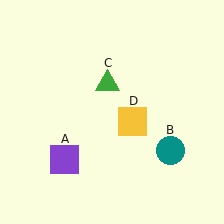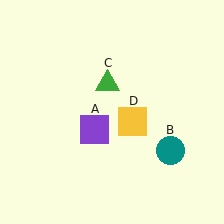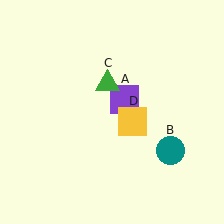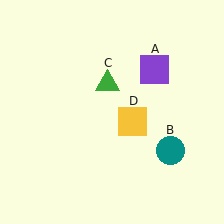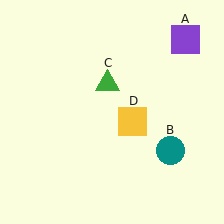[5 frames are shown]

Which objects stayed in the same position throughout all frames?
Teal circle (object B) and green triangle (object C) and yellow square (object D) remained stationary.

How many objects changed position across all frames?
1 object changed position: purple square (object A).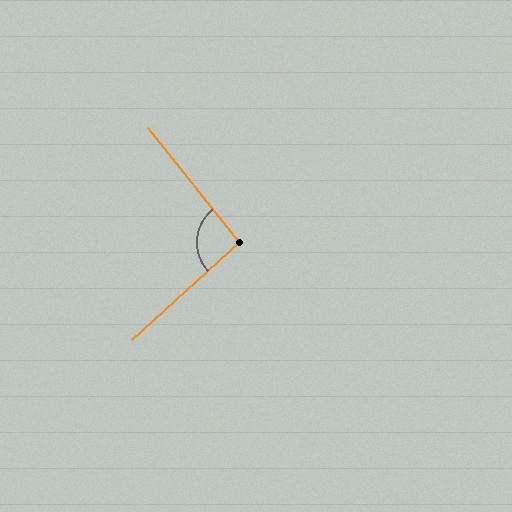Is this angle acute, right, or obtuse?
It is approximately a right angle.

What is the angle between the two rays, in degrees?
Approximately 94 degrees.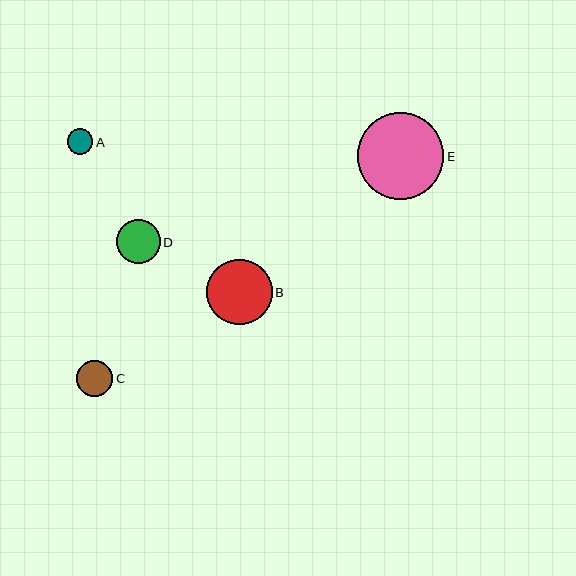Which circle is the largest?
Circle E is the largest with a size of approximately 87 pixels.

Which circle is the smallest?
Circle A is the smallest with a size of approximately 25 pixels.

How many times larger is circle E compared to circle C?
Circle E is approximately 2.4 times the size of circle C.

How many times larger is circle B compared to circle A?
Circle B is approximately 2.6 times the size of circle A.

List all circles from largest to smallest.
From largest to smallest: E, B, D, C, A.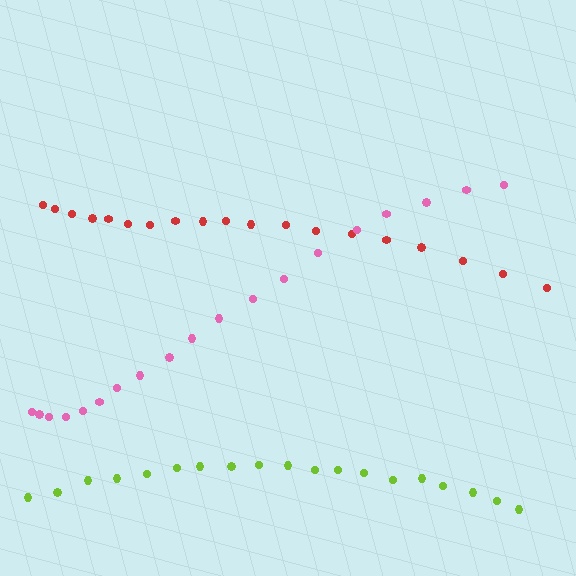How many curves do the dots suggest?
There are 3 distinct paths.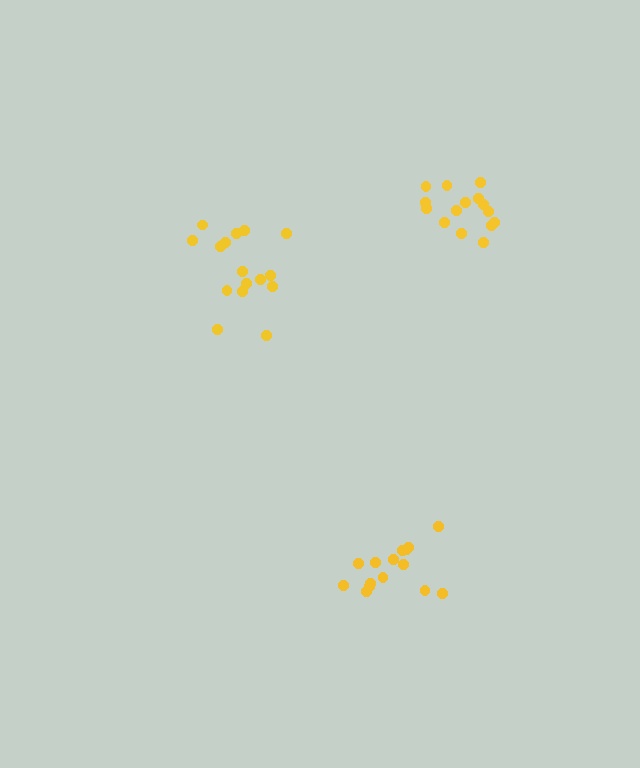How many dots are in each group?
Group 1: 16 dots, Group 2: 15 dots, Group 3: 15 dots (46 total).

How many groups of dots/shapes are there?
There are 3 groups.